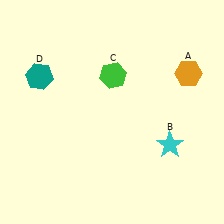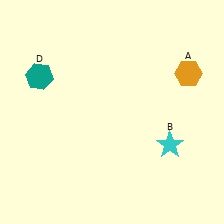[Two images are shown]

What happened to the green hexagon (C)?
The green hexagon (C) was removed in Image 2. It was in the top-right area of Image 1.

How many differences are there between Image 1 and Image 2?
There is 1 difference between the two images.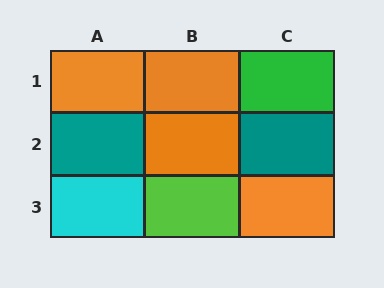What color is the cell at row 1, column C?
Green.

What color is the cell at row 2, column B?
Orange.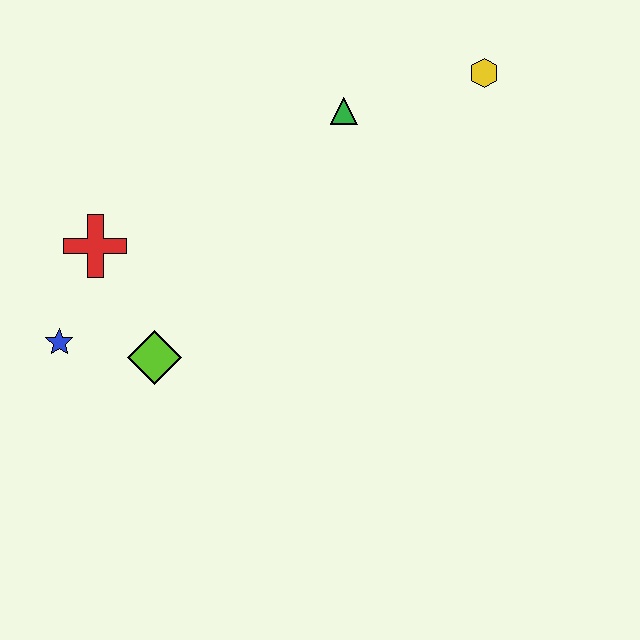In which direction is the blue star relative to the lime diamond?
The blue star is to the left of the lime diamond.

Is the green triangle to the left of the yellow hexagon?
Yes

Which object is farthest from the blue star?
The yellow hexagon is farthest from the blue star.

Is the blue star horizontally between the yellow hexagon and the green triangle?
No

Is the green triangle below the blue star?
No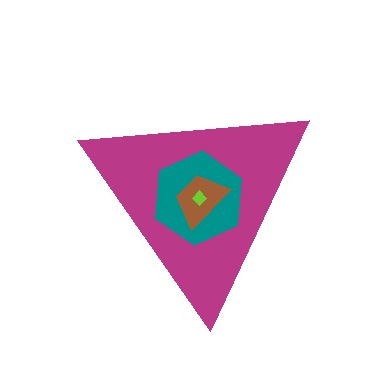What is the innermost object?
The lime diamond.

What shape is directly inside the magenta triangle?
The teal hexagon.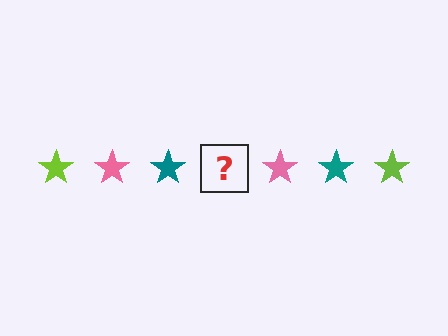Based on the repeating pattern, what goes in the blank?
The blank should be a lime star.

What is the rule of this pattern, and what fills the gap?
The rule is that the pattern cycles through lime, pink, teal stars. The gap should be filled with a lime star.